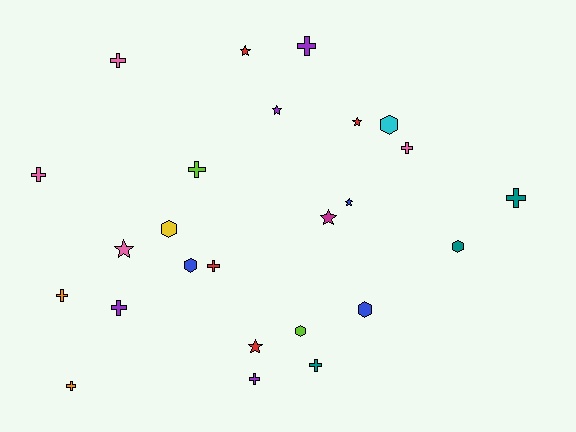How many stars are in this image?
There are 7 stars.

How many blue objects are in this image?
There are 3 blue objects.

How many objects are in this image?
There are 25 objects.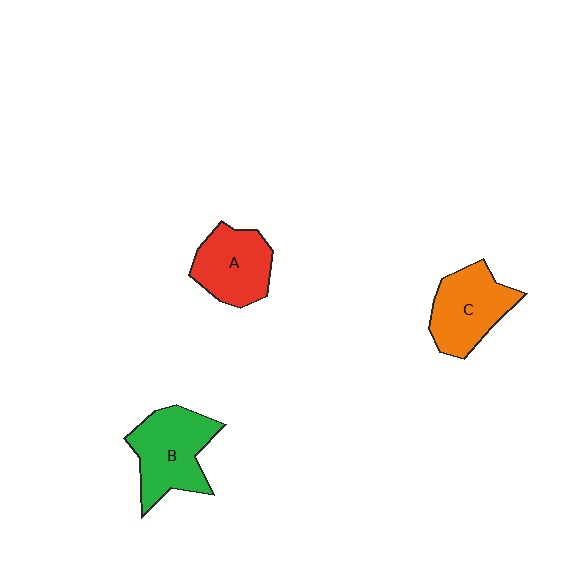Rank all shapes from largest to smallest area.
From largest to smallest: B (green), C (orange), A (red).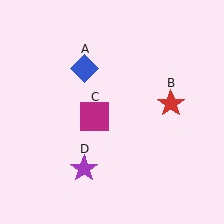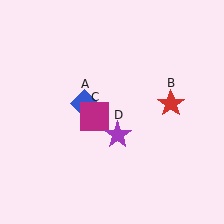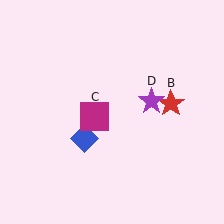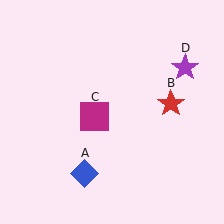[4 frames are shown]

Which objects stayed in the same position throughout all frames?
Red star (object B) and magenta square (object C) remained stationary.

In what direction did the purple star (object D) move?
The purple star (object D) moved up and to the right.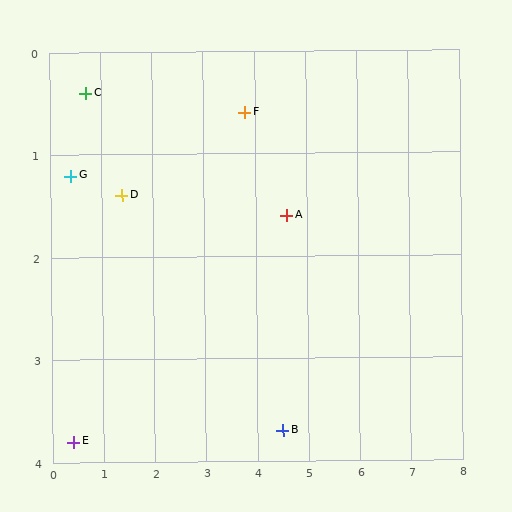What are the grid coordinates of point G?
Point G is at approximately (0.4, 1.2).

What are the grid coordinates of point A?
Point A is at approximately (4.6, 1.6).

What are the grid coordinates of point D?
Point D is at approximately (1.4, 1.4).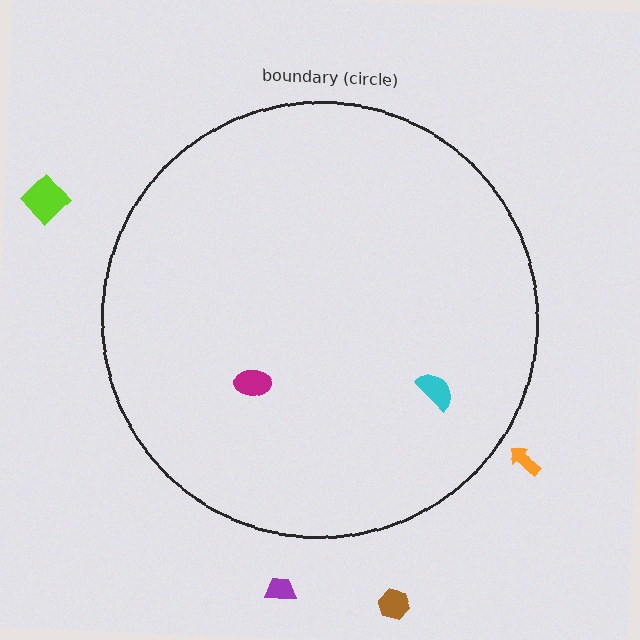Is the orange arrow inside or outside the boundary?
Outside.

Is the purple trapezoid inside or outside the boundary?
Outside.